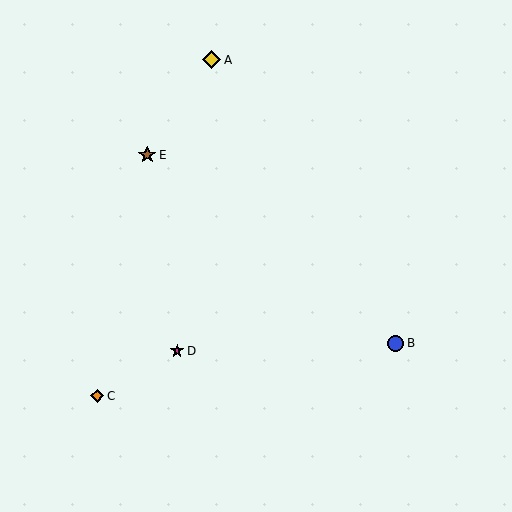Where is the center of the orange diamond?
The center of the orange diamond is at (97, 396).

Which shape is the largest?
The yellow diamond (labeled A) is the largest.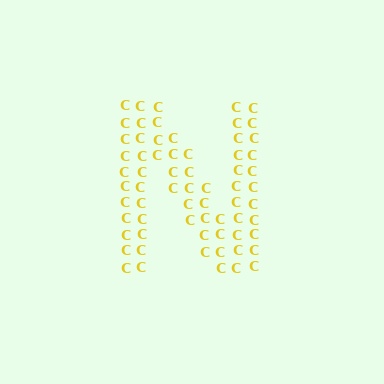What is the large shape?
The large shape is the letter N.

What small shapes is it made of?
It is made of small letter C's.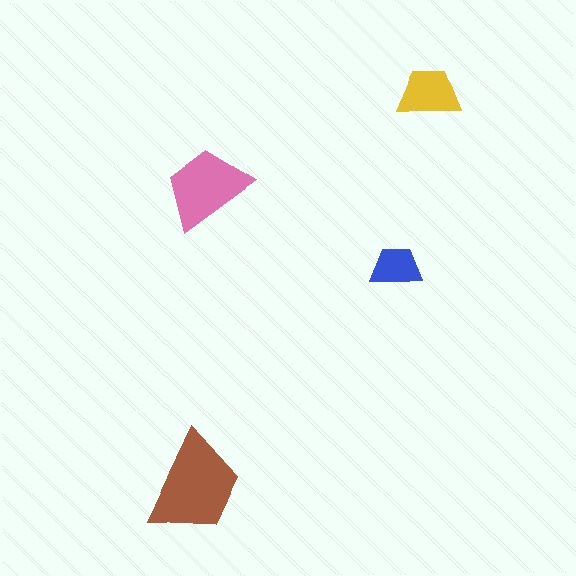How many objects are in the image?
There are 4 objects in the image.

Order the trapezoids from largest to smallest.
the brown one, the pink one, the yellow one, the blue one.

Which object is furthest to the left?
The brown trapezoid is leftmost.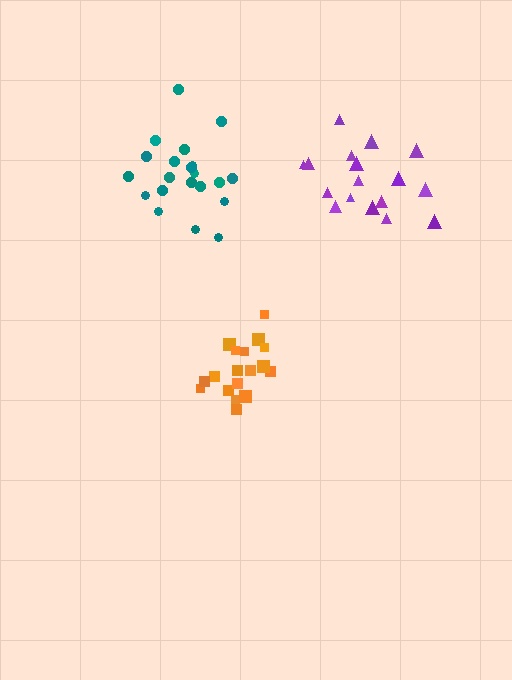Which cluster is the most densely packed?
Orange.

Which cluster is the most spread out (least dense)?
Purple.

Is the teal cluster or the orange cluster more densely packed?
Orange.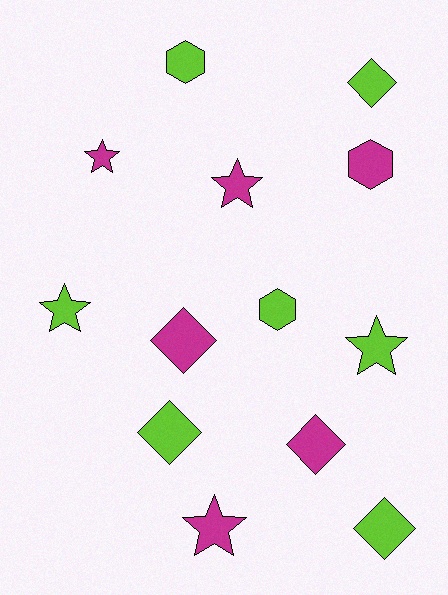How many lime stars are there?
There are 2 lime stars.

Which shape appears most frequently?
Star, with 5 objects.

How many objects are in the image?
There are 13 objects.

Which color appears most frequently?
Lime, with 7 objects.